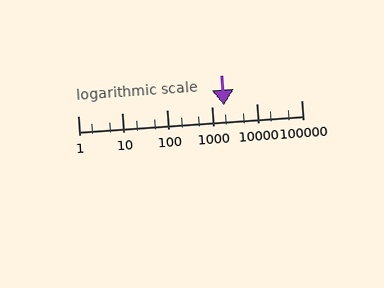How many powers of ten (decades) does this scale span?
The scale spans 5 decades, from 1 to 100000.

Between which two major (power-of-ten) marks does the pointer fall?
The pointer is between 1000 and 10000.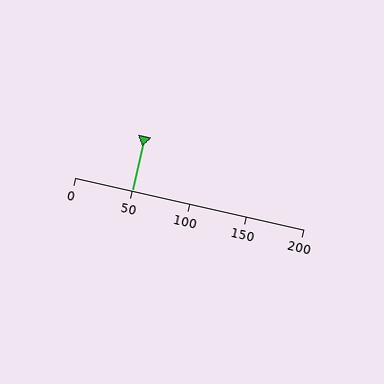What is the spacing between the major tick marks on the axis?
The major ticks are spaced 50 apart.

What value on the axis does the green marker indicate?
The marker indicates approximately 50.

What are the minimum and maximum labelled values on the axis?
The axis runs from 0 to 200.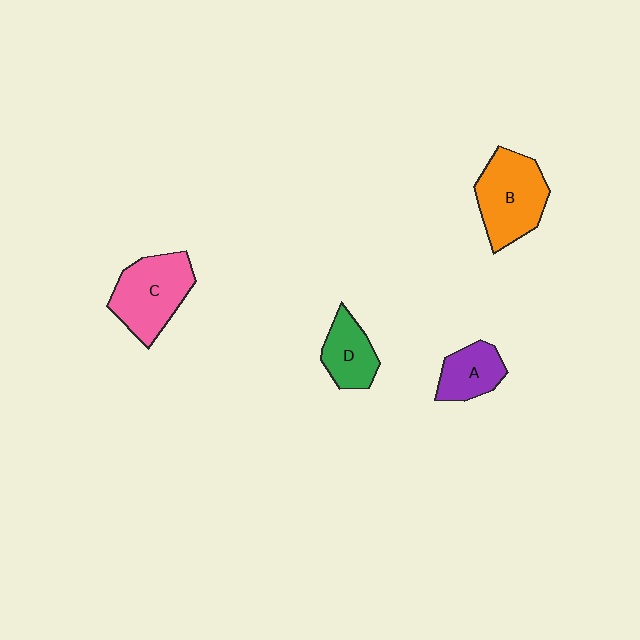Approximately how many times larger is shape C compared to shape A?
Approximately 1.7 times.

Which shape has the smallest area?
Shape A (purple).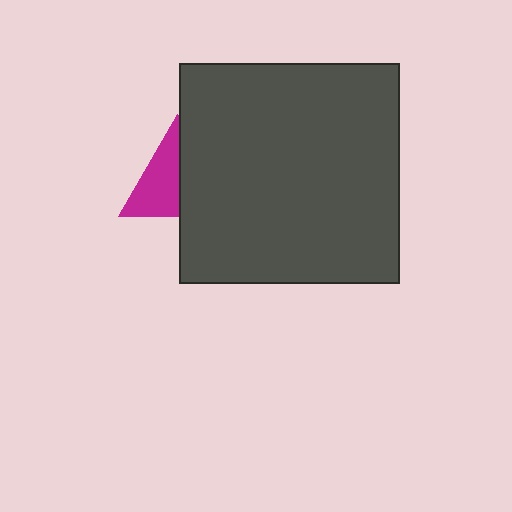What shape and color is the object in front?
The object in front is a dark gray square.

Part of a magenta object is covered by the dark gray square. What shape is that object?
It is a triangle.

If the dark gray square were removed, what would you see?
You would see the complete magenta triangle.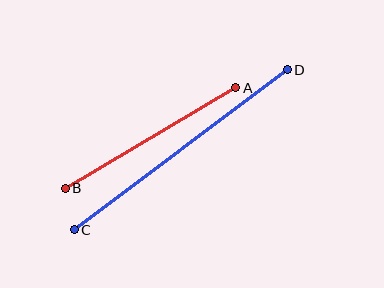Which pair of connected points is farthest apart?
Points C and D are farthest apart.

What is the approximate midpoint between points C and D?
The midpoint is at approximately (181, 150) pixels.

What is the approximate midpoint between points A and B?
The midpoint is at approximately (150, 138) pixels.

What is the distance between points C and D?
The distance is approximately 267 pixels.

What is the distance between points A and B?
The distance is approximately 198 pixels.